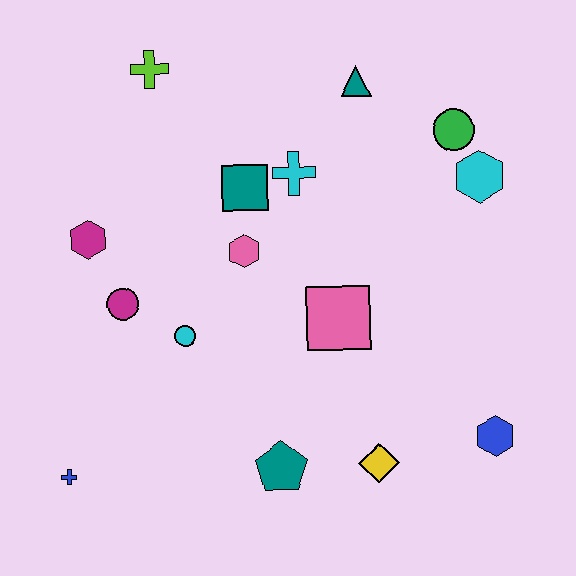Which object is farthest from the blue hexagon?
The lime cross is farthest from the blue hexagon.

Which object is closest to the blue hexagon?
The yellow diamond is closest to the blue hexagon.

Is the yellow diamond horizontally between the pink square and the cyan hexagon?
Yes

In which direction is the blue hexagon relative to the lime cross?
The blue hexagon is below the lime cross.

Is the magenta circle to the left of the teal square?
Yes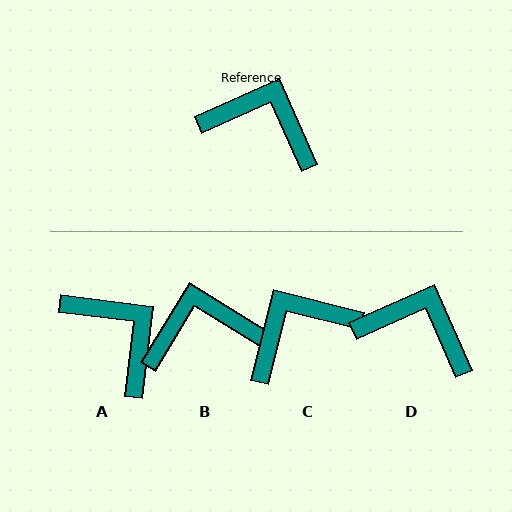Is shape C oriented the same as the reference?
No, it is off by about 52 degrees.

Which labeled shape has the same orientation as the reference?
D.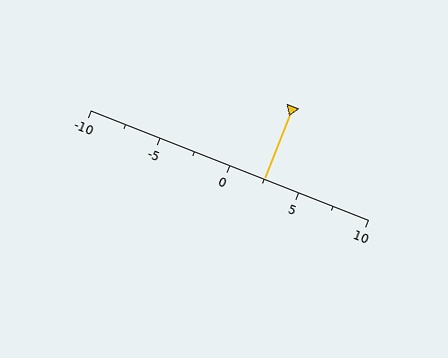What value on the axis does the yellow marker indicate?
The marker indicates approximately 2.5.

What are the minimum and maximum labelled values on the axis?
The axis runs from -10 to 10.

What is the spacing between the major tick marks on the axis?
The major ticks are spaced 5 apart.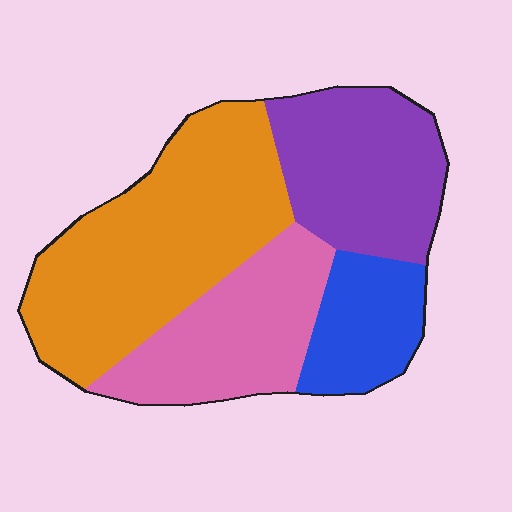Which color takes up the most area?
Orange, at roughly 40%.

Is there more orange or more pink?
Orange.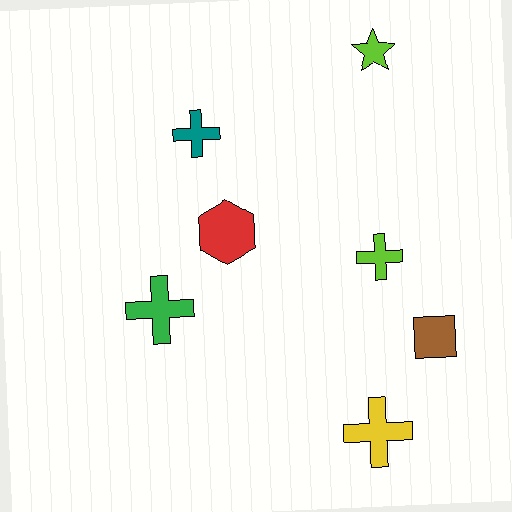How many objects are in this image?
There are 7 objects.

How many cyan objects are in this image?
There are no cyan objects.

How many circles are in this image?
There are no circles.